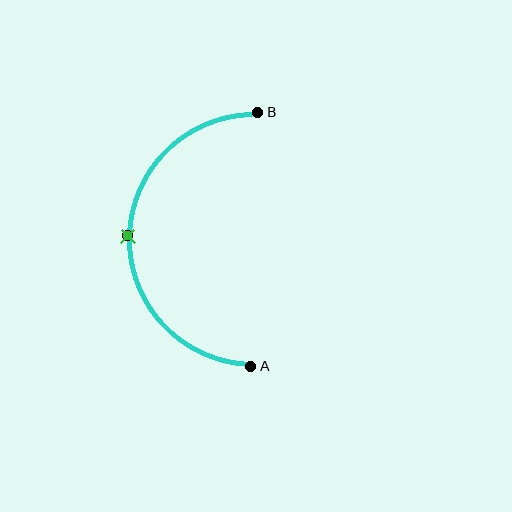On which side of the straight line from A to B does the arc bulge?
The arc bulges to the left of the straight line connecting A and B.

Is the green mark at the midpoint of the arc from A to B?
Yes. The green mark lies on the arc at equal arc-length from both A and B — it is the arc midpoint.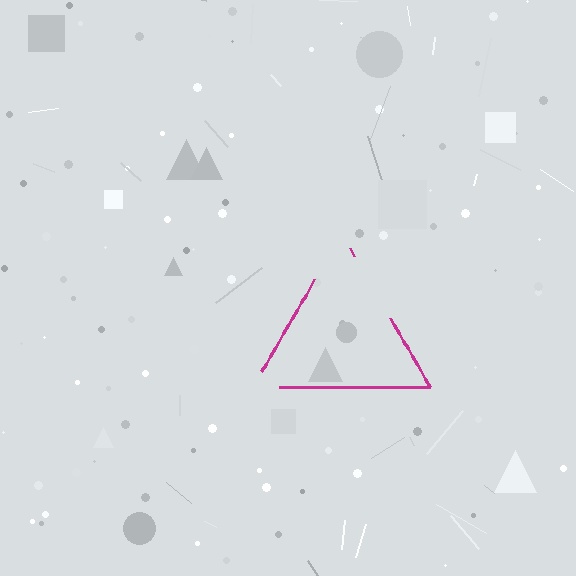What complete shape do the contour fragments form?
The contour fragments form a triangle.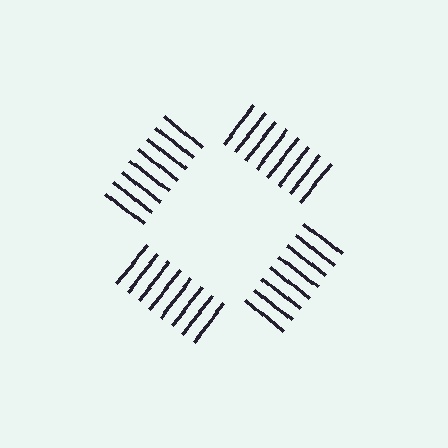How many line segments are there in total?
32 — 8 along each of the 4 edges.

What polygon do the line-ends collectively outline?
An illusory square — the line segments terminate on its edges but no continuous stroke is drawn.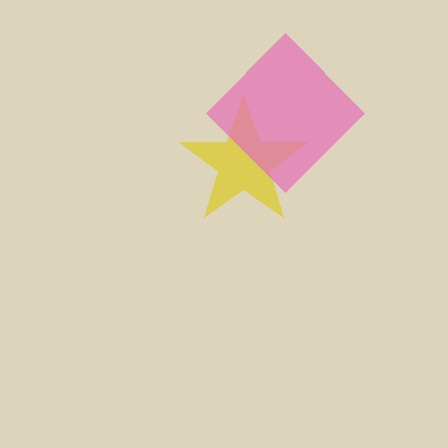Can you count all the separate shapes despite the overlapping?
Yes, there are 2 separate shapes.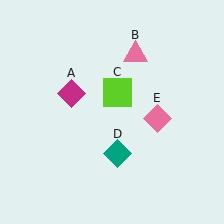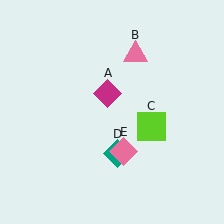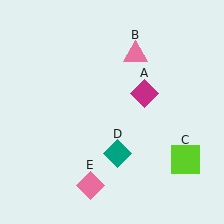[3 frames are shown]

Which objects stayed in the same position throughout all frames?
Pink triangle (object B) and teal diamond (object D) remained stationary.